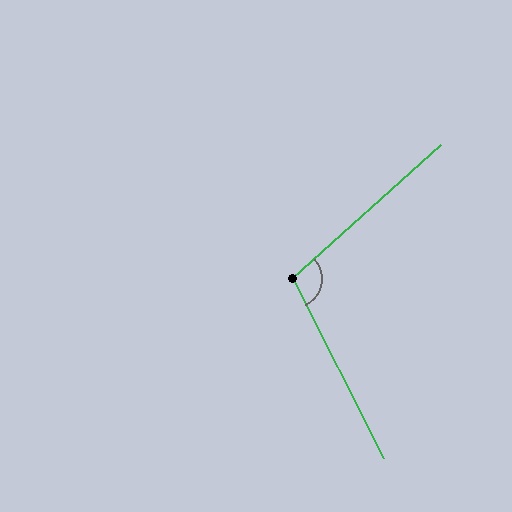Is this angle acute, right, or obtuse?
It is obtuse.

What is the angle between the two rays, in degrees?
Approximately 105 degrees.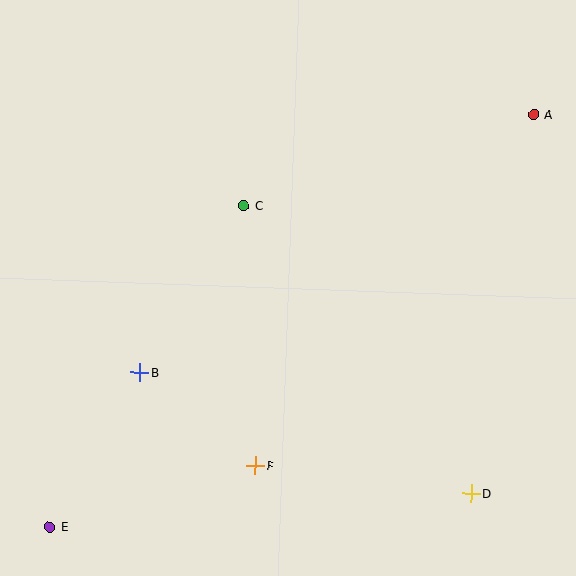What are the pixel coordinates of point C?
Point C is at (244, 206).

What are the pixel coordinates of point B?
Point B is at (140, 372).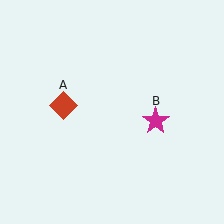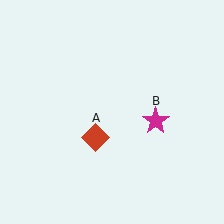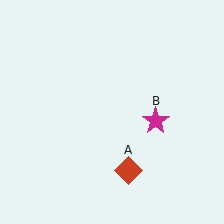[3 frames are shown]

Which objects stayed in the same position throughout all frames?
Magenta star (object B) remained stationary.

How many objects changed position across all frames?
1 object changed position: red diamond (object A).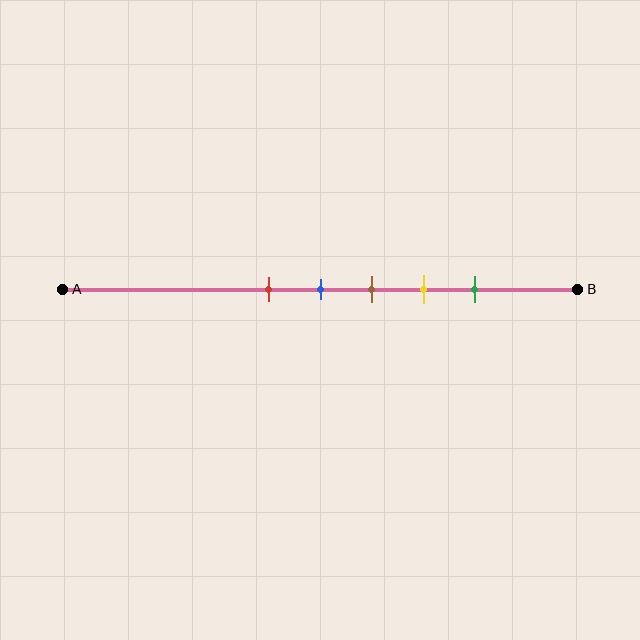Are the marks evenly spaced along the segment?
Yes, the marks are approximately evenly spaced.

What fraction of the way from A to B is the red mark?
The red mark is approximately 40% (0.4) of the way from A to B.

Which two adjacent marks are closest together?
The red and blue marks are the closest adjacent pair.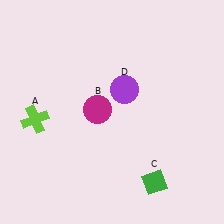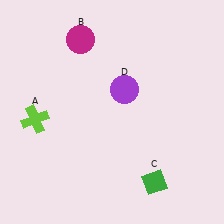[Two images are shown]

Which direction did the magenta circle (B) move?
The magenta circle (B) moved up.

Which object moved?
The magenta circle (B) moved up.